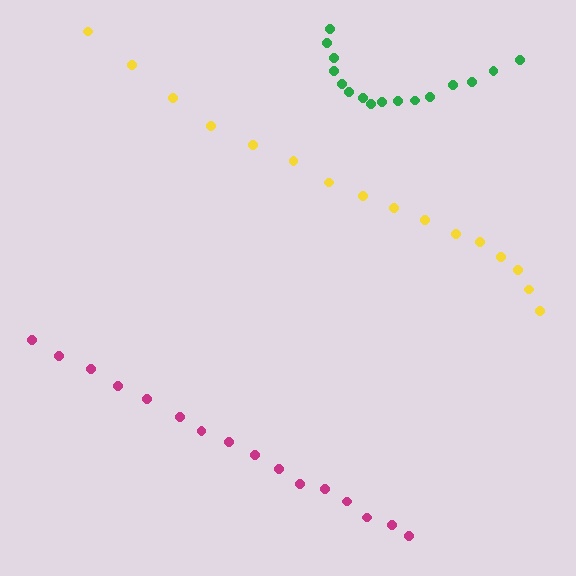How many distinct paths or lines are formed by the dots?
There are 3 distinct paths.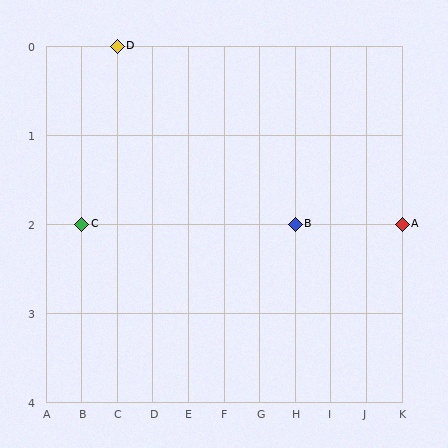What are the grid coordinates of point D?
Point D is at grid coordinates (C, 0).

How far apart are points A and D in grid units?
Points A and D are 8 columns and 2 rows apart (about 8.2 grid units diagonally).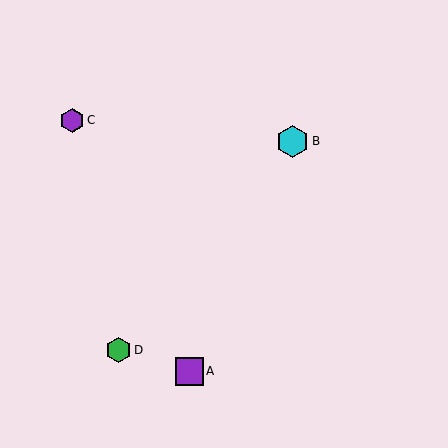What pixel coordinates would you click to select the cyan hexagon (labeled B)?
Click at (293, 141) to select the cyan hexagon B.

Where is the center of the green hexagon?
The center of the green hexagon is at (118, 350).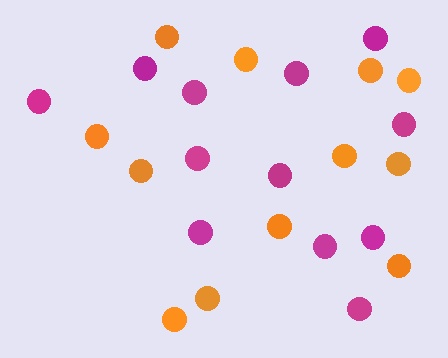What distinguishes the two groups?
There are 2 groups: one group of magenta circles (12) and one group of orange circles (12).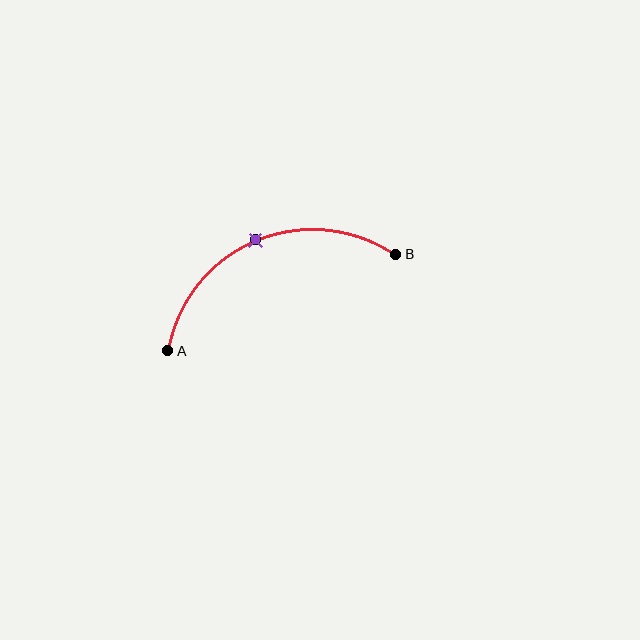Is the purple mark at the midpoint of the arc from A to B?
Yes. The purple mark lies on the arc at equal arc-length from both A and B — it is the arc midpoint.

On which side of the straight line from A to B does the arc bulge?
The arc bulges above the straight line connecting A and B.